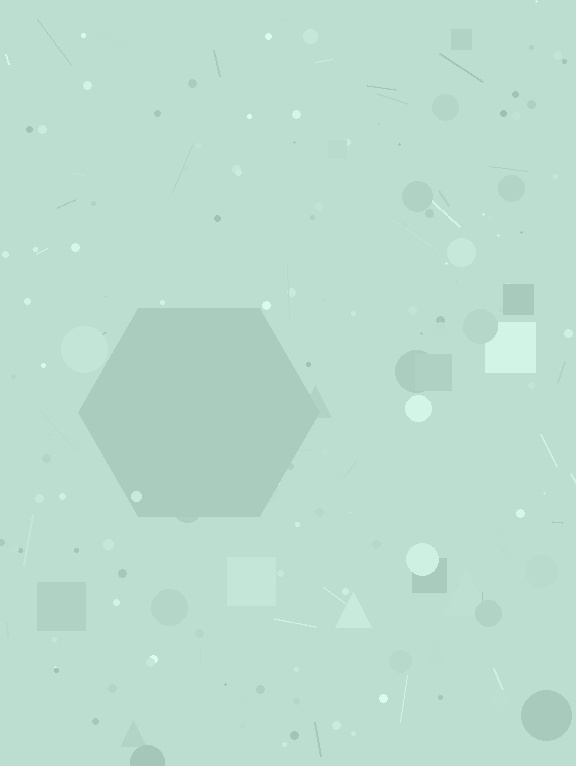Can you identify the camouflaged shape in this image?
The camouflaged shape is a hexagon.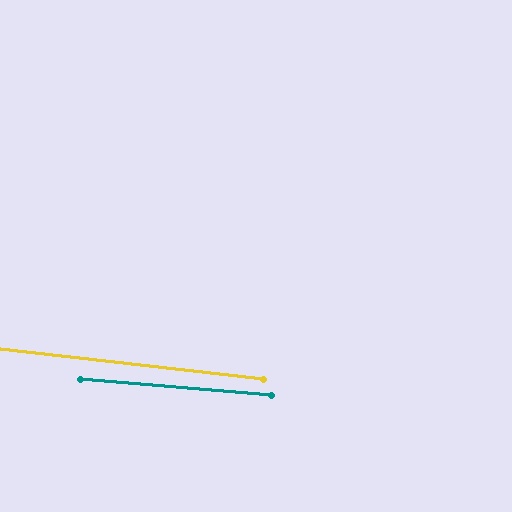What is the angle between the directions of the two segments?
Approximately 2 degrees.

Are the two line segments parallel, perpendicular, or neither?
Parallel — their directions differ by only 1.6°.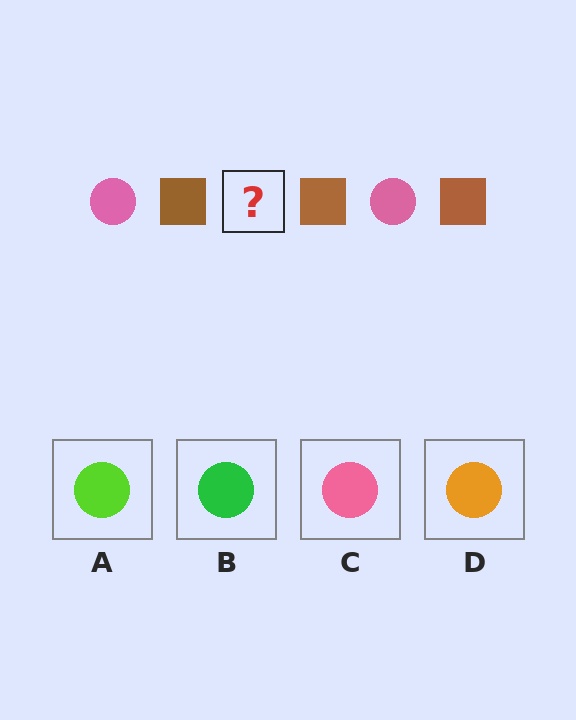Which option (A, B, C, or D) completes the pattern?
C.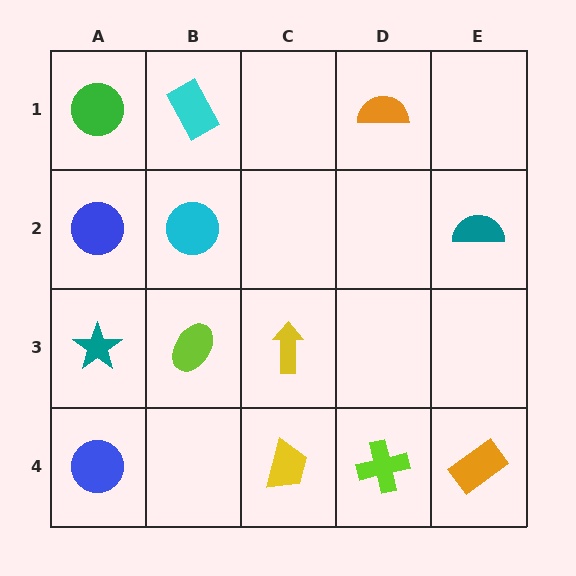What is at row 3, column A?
A teal star.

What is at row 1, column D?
An orange semicircle.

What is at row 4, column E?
An orange rectangle.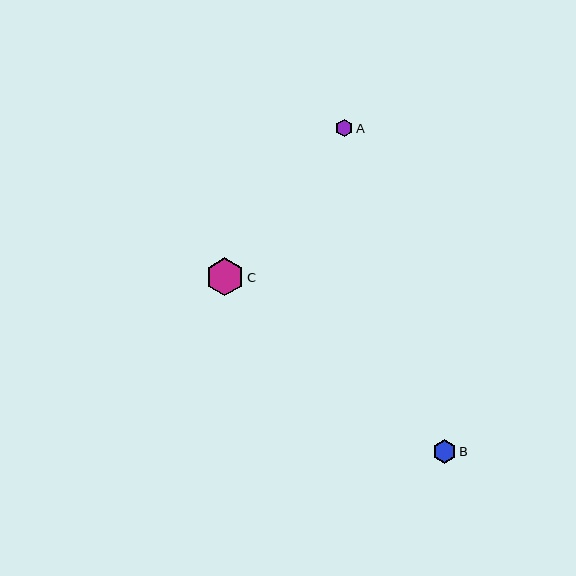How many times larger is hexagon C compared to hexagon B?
Hexagon C is approximately 1.6 times the size of hexagon B.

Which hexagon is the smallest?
Hexagon A is the smallest with a size of approximately 18 pixels.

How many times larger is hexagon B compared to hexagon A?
Hexagon B is approximately 1.4 times the size of hexagon A.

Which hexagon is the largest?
Hexagon C is the largest with a size of approximately 38 pixels.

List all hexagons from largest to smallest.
From largest to smallest: C, B, A.